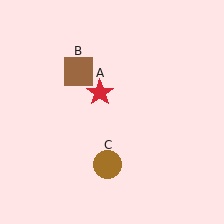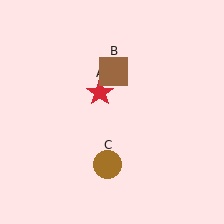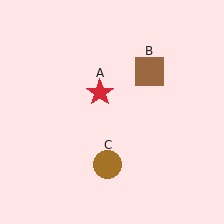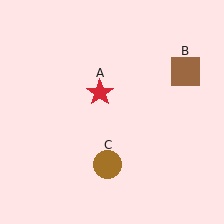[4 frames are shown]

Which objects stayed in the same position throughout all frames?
Red star (object A) and brown circle (object C) remained stationary.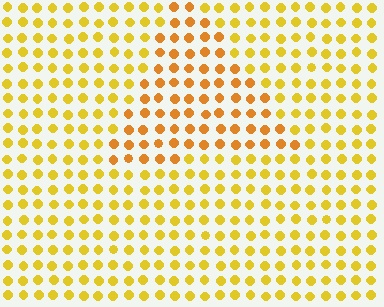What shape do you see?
I see a triangle.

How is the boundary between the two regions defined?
The boundary is defined purely by a slight shift in hue (about 22 degrees). Spacing, size, and orientation are identical on both sides.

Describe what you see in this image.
The image is filled with small yellow elements in a uniform arrangement. A triangle-shaped region is visible where the elements are tinted to a slightly different hue, forming a subtle color boundary.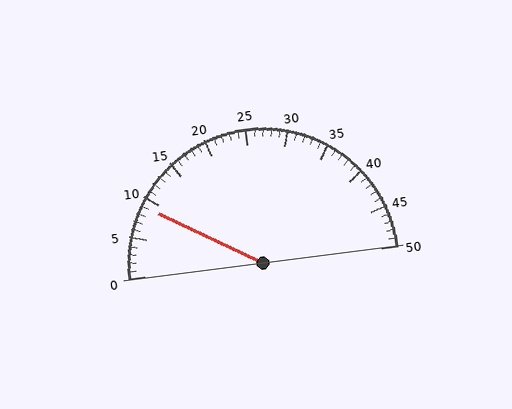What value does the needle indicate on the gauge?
The needle indicates approximately 9.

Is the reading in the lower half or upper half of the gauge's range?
The reading is in the lower half of the range (0 to 50).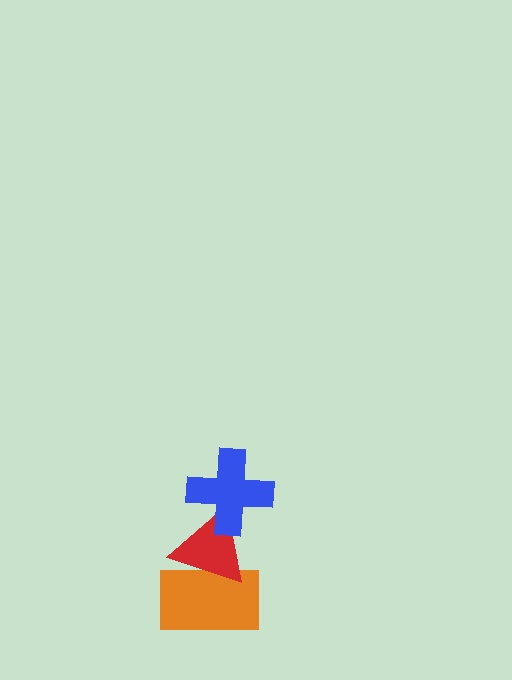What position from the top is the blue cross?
The blue cross is 1st from the top.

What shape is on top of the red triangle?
The blue cross is on top of the red triangle.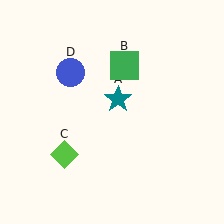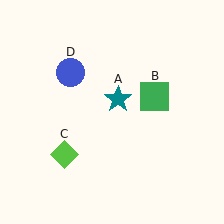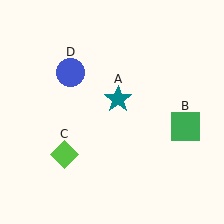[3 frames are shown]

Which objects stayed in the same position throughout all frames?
Teal star (object A) and lime diamond (object C) and blue circle (object D) remained stationary.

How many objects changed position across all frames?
1 object changed position: green square (object B).